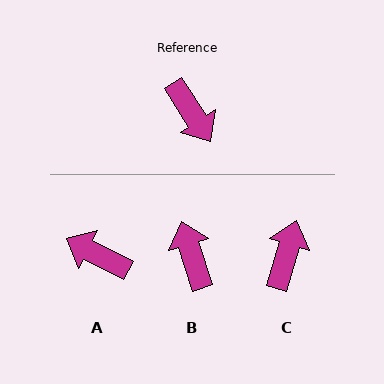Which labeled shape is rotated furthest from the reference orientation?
B, about 164 degrees away.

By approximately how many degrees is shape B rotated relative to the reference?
Approximately 164 degrees counter-clockwise.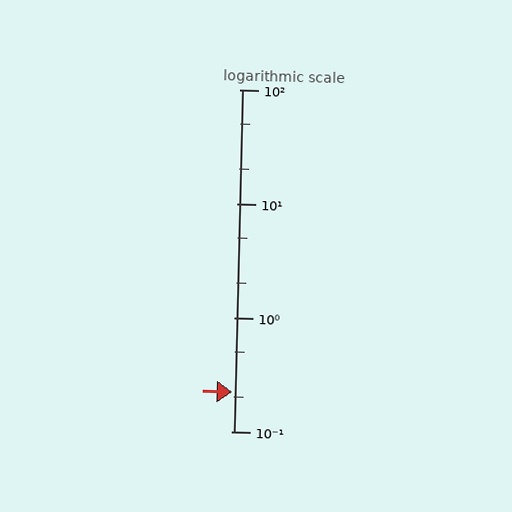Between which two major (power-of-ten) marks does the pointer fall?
The pointer is between 0.1 and 1.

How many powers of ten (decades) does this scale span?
The scale spans 3 decades, from 0.1 to 100.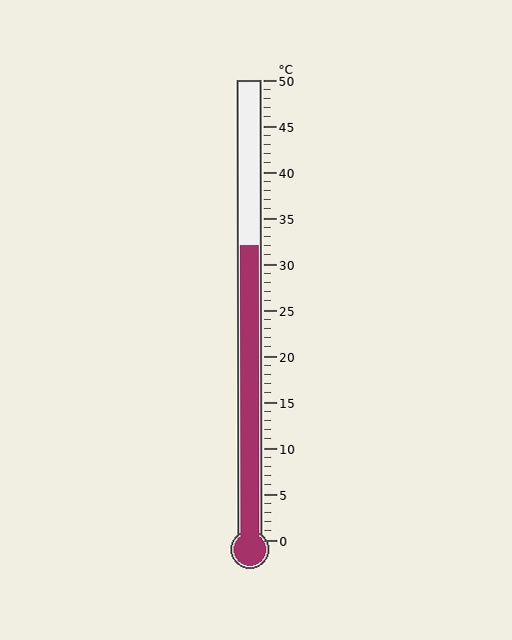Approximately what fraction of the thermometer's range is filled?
The thermometer is filled to approximately 65% of its range.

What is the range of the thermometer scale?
The thermometer scale ranges from 0°C to 50°C.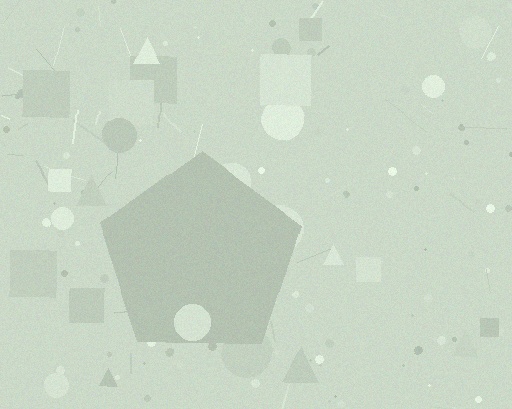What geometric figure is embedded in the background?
A pentagon is embedded in the background.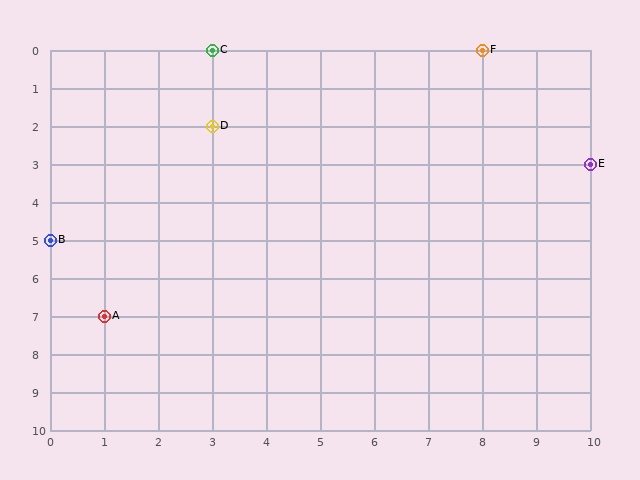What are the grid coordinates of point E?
Point E is at grid coordinates (10, 3).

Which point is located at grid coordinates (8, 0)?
Point F is at (8, 0).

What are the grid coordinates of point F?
Point F is at grid coordinates (8, 0).